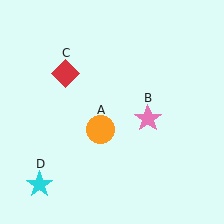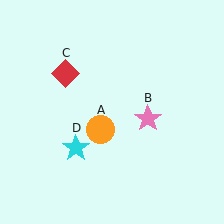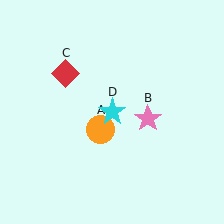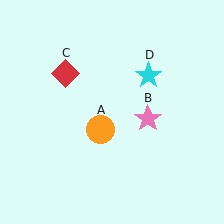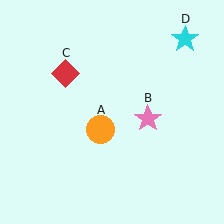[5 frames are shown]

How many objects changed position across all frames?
1 object changed position: cyan star (object D).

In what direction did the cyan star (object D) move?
The cyan star (object D) moved up and to the right.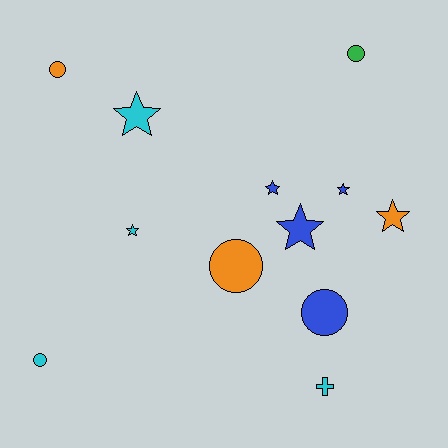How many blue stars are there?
There are 3 blue stars.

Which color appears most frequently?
Blue, with 4 objects.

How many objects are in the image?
There are 12 objects.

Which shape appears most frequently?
Star, with 6 objects.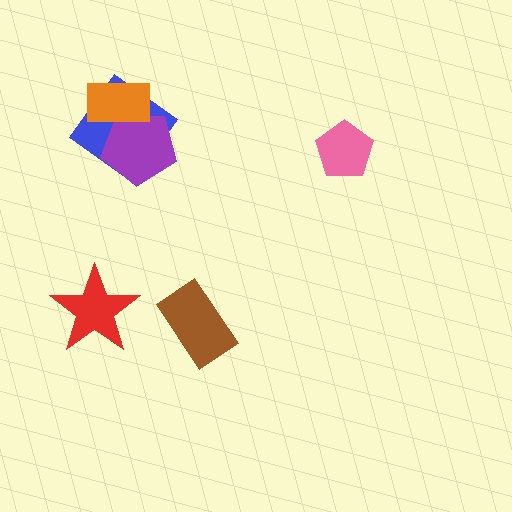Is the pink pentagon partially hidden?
No, no other shape covers it.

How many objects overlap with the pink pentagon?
0 objects overlap with the pink pentagon.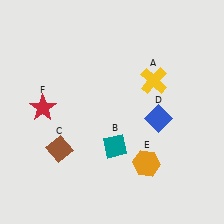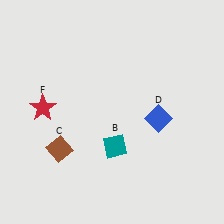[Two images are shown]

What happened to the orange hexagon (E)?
The orange hexagon (E) was removed in Image 2. It was in the bottom-right area of Image 1.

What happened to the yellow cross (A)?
The yellow cross (A) was removed in Image 2. It was in the top-right area of Image 1.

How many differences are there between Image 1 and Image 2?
There are 2 differences between the two images.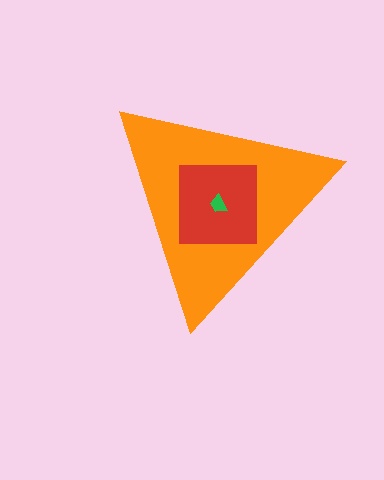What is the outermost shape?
The orange triangle.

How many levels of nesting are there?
3.